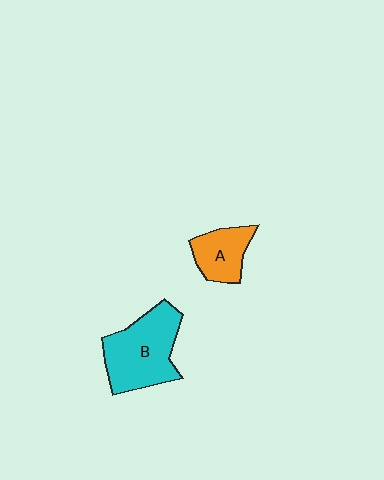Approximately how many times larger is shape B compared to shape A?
Approximately 1.9 times.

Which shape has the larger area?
Shape B (cyan).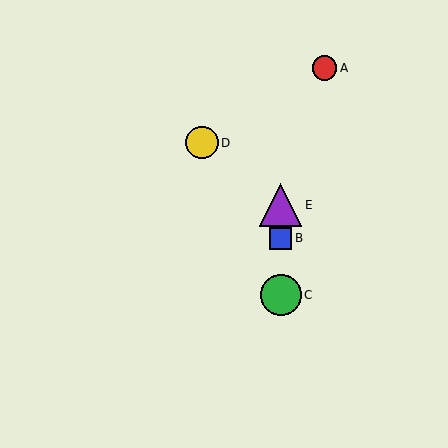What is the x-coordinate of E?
Object E is at x≈281.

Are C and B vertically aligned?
Yes, both are at x≈281.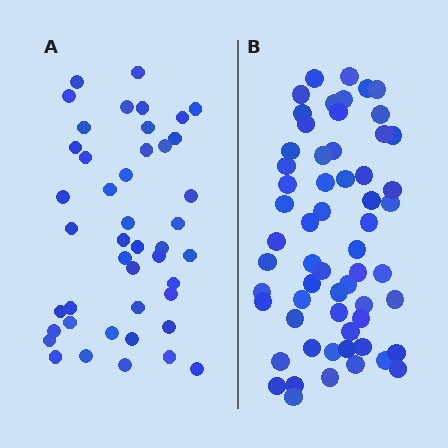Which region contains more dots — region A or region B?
Region B (the right region) has more dots.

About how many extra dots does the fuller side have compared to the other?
Region B has approximately 15 more dots than region A.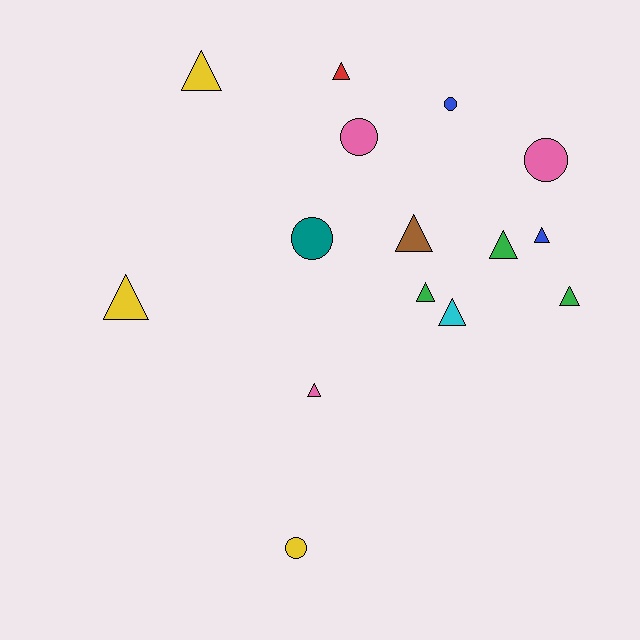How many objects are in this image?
There are 15 objects.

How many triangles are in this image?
There are 10 triangles.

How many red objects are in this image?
There is 1 red object.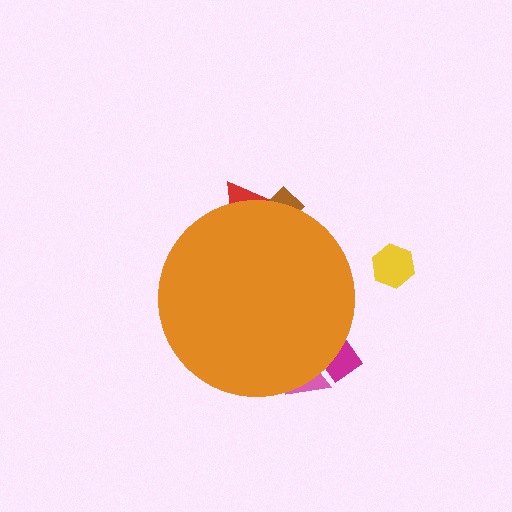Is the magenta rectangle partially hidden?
Yes, the magenta rectangle is partially hidden behind the orange circle.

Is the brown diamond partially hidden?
Yes, the brown diamond is partially hidden behind the orange circle.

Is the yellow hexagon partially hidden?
No, the yellow hexagon is fully visible.